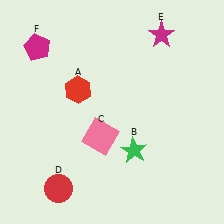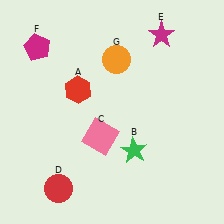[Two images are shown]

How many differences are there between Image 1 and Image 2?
There is 1 difference between the two images.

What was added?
An orange circle (G) was added in Image 2.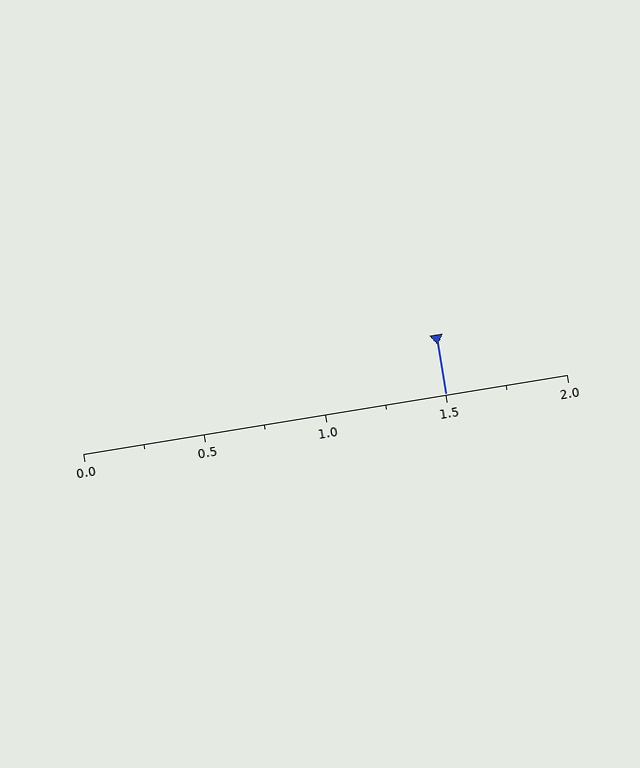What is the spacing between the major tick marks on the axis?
The major ticks are spaced 0.5 apart.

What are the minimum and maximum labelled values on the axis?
The axis runs from 0.0 to 2.0.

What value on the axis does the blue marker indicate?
The marker indicates approximately 1.5.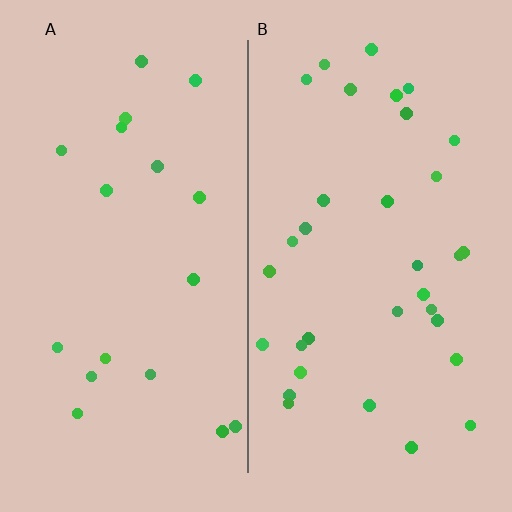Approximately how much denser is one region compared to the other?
Approximately 1.8× — region B over region A.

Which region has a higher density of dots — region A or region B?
B (the right).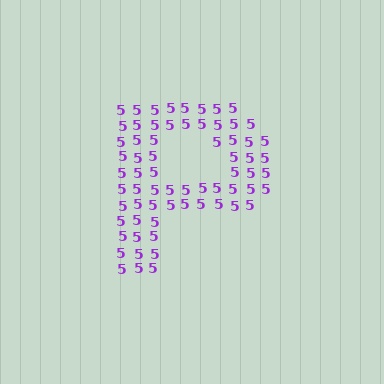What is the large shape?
The large shape is the letter P.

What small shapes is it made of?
It is made of small digit 5's.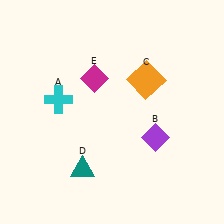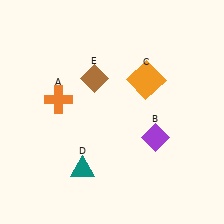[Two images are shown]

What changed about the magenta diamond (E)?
In Image 1, E is magenta. In Image 2, it changed to brown.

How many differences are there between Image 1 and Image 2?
There are 2 differences between the two images.